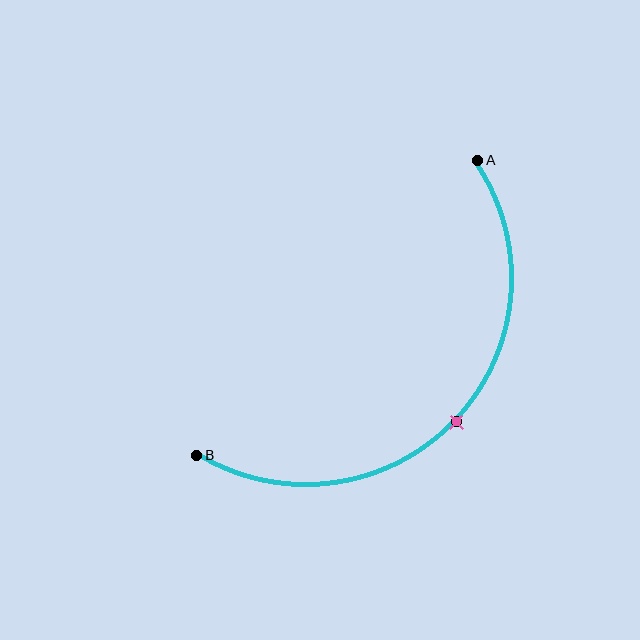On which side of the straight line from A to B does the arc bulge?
The arc bulges below and to the right of the straight line connecting A and B.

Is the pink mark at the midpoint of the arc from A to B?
Yes. The pink mark lies on the arc at equal arc-length from both A and B — it is the arc midpoint.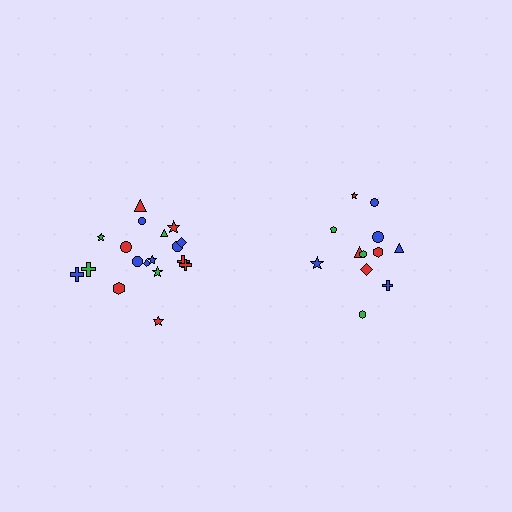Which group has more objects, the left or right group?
The left group.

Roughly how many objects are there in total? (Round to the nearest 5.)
Roughly 30 objects in total.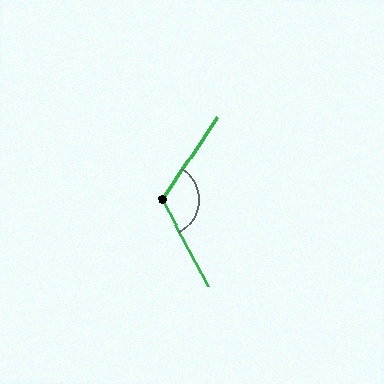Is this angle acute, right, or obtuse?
It is obtuse.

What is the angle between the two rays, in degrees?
Approximately 118 degrees.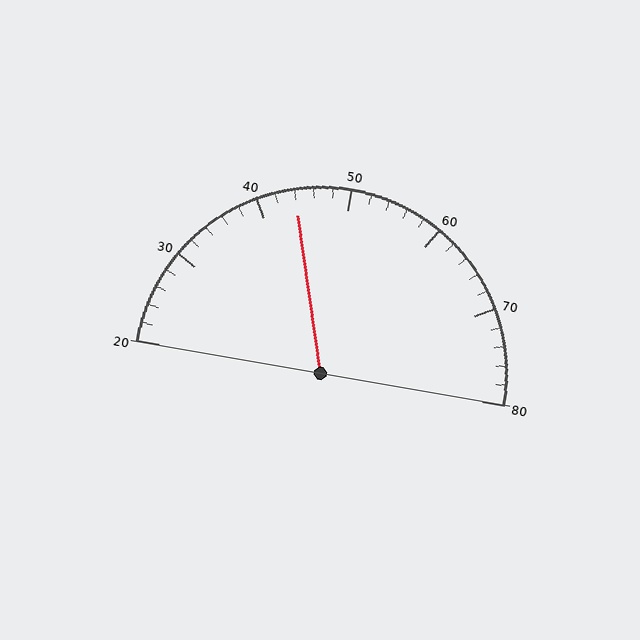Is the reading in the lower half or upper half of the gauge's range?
The reading is in the lower half of the range (20 to 80).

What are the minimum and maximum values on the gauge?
The gauge ranges from 20 to 80.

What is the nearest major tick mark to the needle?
The nearest major tick mark is 40.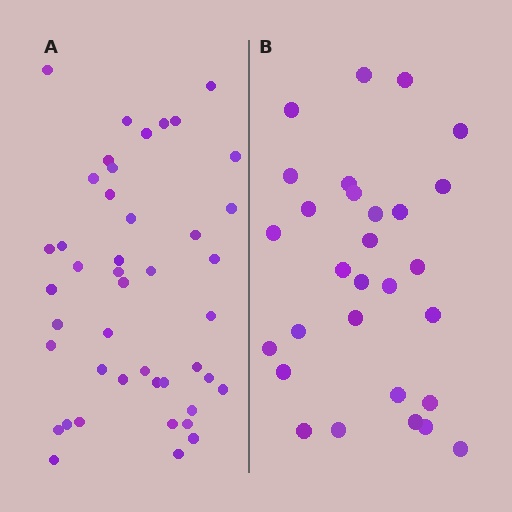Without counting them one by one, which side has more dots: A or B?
Region A (the left region) has more dots.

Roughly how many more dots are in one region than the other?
Region A has approximately 15 more dots than region B.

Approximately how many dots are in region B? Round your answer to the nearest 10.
About 30 dots. (The exact count is 29, which rounds to 30.)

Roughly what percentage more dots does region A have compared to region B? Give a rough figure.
About 50% more.